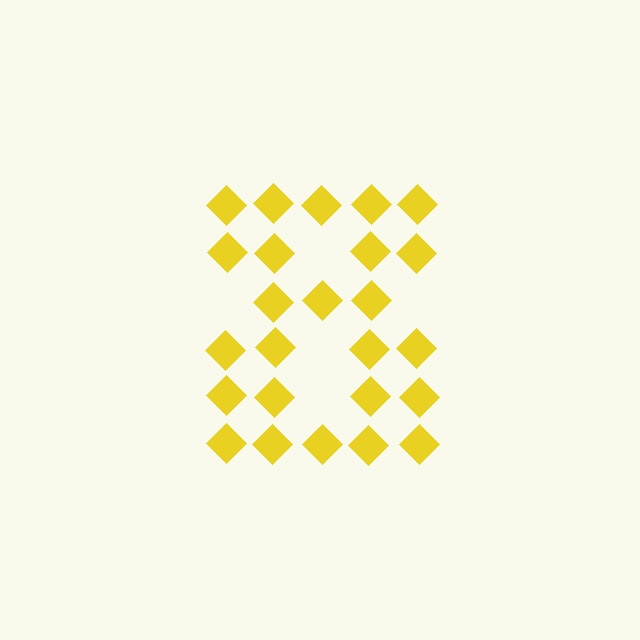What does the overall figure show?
The overall figure shows the digit 8.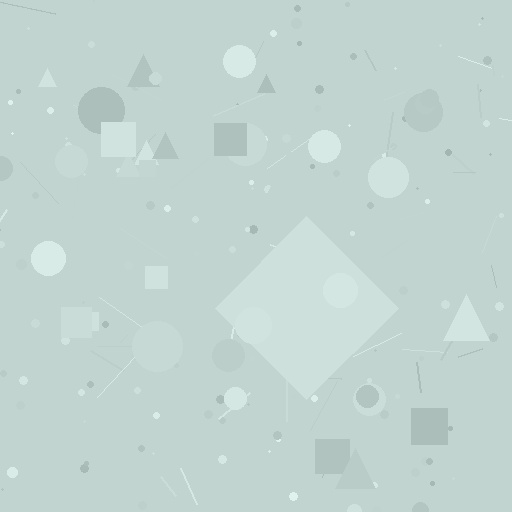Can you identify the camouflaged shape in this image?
The camouflaged shape is a diamond.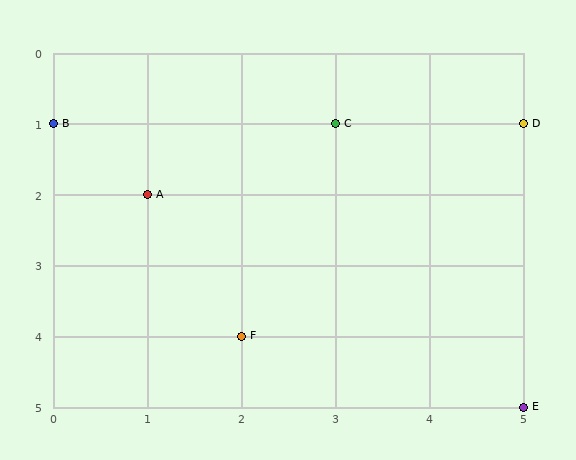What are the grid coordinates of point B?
Point B is at grid coordinates (0, 1).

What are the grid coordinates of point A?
Point A is at grid coordinates (1, 2).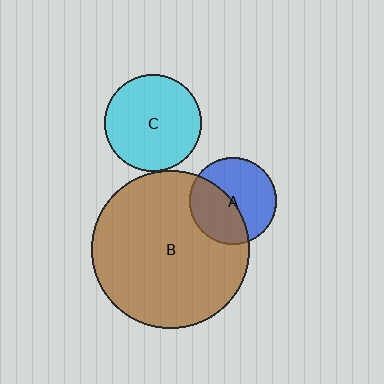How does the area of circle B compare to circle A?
Approximately 3.3 times.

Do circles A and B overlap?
Yes.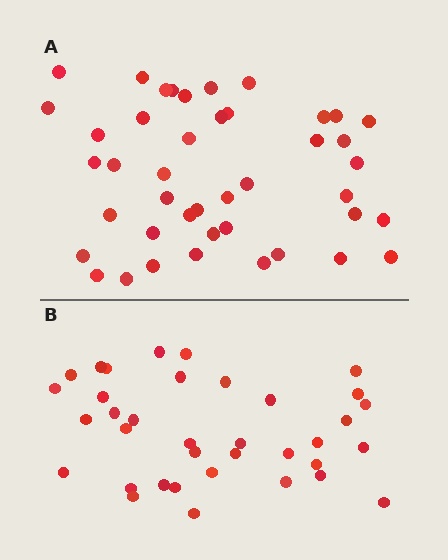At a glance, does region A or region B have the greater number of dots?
Region A (the top region) has more dots.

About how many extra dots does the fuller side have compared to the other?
Region A has roughly 8 or so more dots than region B.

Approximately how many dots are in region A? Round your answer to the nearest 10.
About 40 dots. (The exact count is 43, which rounds to 40.)